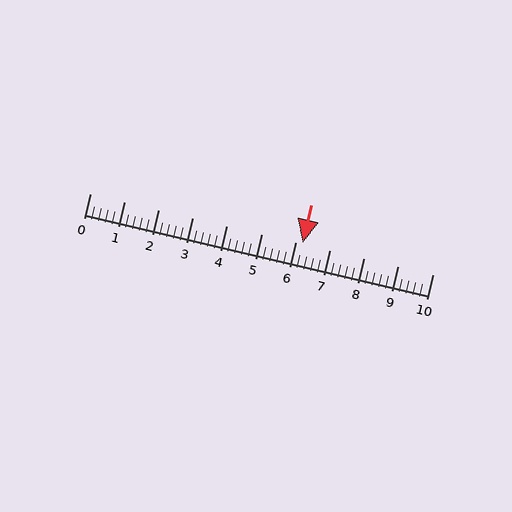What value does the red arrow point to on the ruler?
The red arrow points to approximately 6.2.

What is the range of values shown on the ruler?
The ruler shows values from 0 to 10.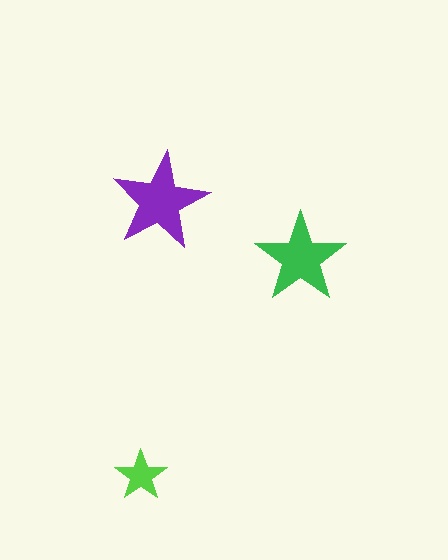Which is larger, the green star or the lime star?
The green one.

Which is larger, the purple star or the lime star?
The purple one.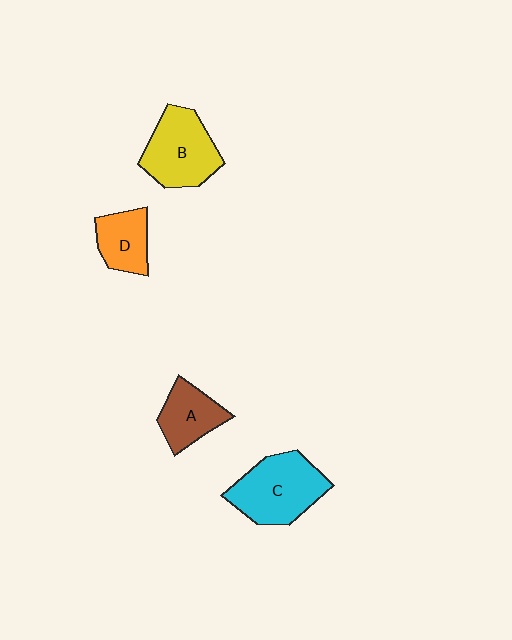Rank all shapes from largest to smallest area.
From largest to smallest: C (cyan), B (yellow), A (brown), D (orange).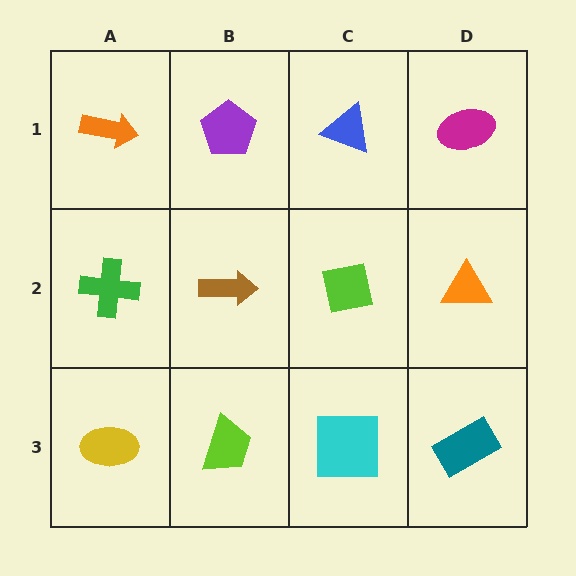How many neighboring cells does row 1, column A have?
2.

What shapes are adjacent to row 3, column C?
A lime square (row 2, column C), a lime trapezoid (row 3, column B), a teal rectangle (row 3, column D).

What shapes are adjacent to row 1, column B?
A brown arrow (row 2, column B), an orange arrow (row 1, column A), a blue triangle (row 1, column C).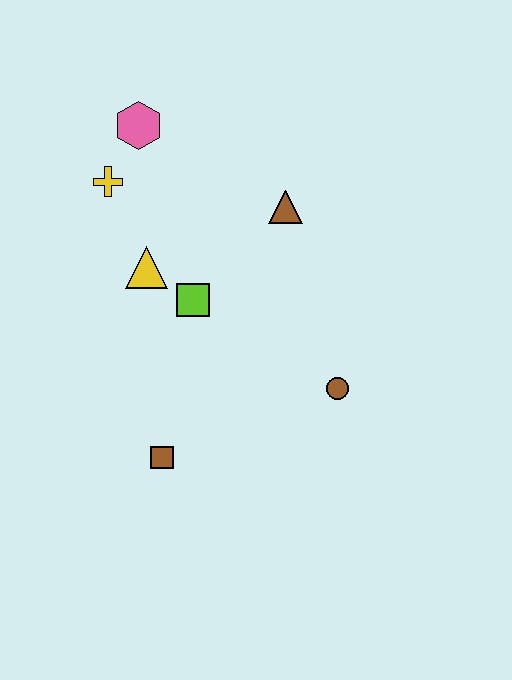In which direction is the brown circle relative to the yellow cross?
The brown circle is to the right of the yellow cross.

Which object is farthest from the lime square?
The pink hexagon is farthest from the lime square.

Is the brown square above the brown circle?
No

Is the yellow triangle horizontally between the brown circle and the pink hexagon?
Yes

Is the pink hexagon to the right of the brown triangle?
No